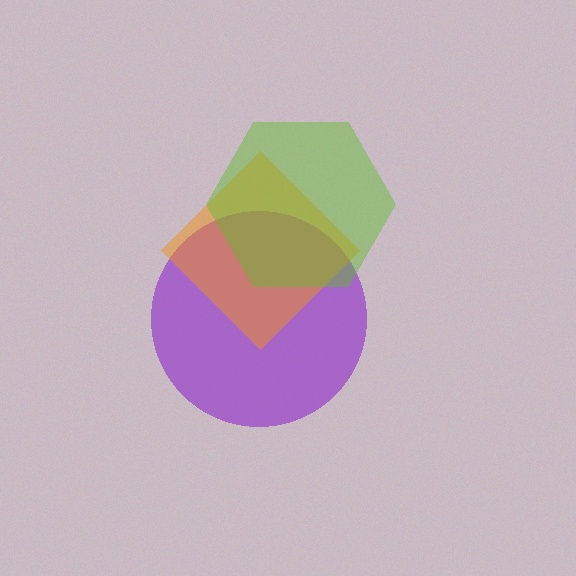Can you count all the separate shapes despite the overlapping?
Yes, there are 3 separate shapes.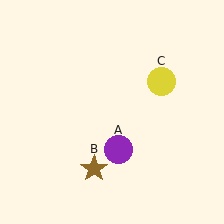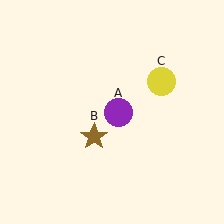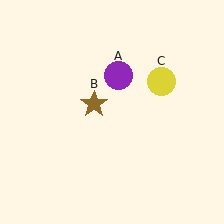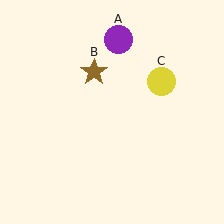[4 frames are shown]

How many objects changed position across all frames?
2 objects changed position: purple circle (object A), brown star (object B).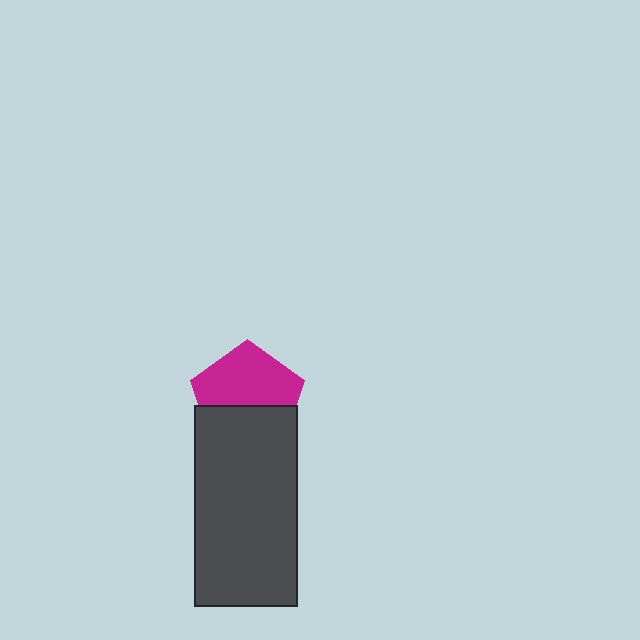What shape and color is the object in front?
The object in front is a dark gray rectangle.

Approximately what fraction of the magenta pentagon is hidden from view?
Roughly 41% of the magenta pentagon is hidden behind the dark gray rectangle.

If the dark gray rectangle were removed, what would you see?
You would see the complete magenta pentagon.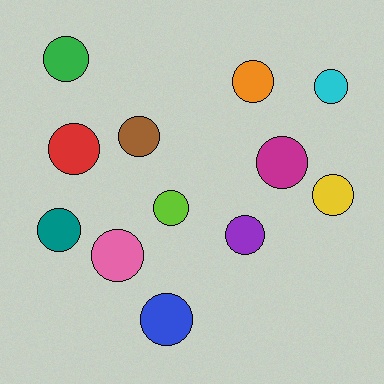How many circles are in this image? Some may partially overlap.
There are 12 circles.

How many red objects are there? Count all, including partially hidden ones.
There is 1 red object.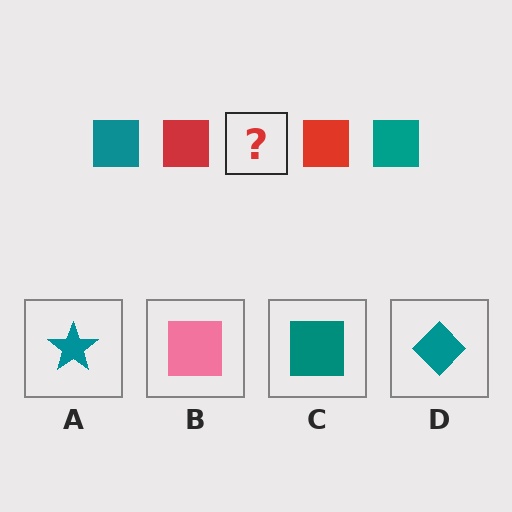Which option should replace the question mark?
Option C.